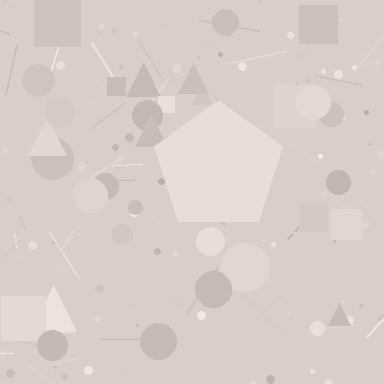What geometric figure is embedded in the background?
A pentagon is embedded in the background.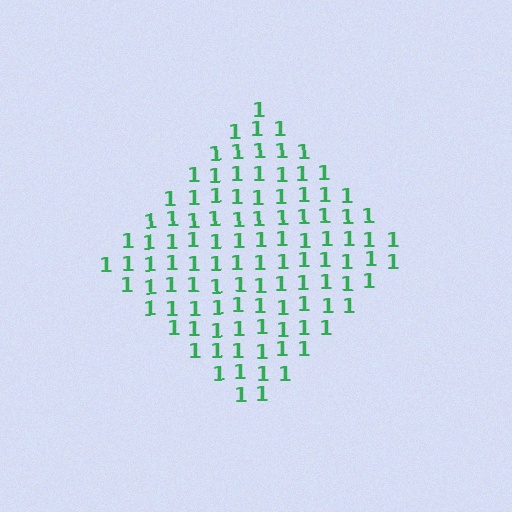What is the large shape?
The large shape is a diamond.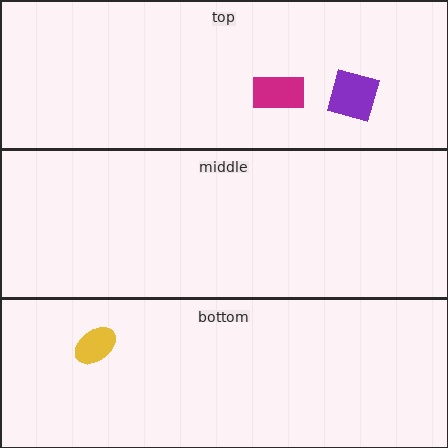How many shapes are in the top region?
2.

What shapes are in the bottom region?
The yellow ellipse.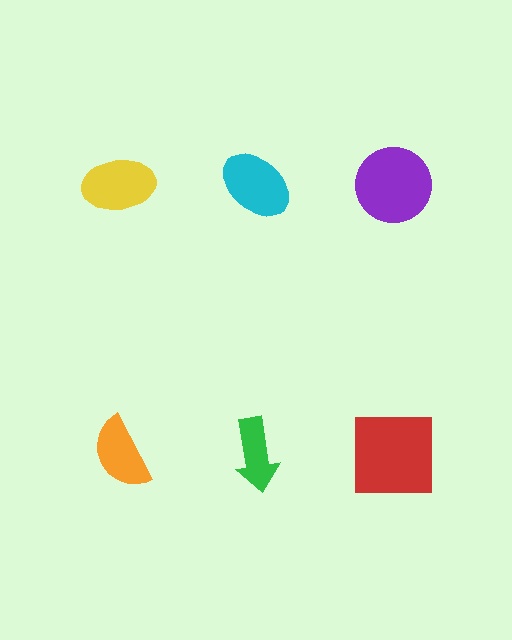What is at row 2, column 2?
A green arrow.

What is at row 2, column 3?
A red square.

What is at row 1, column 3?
A purple circle.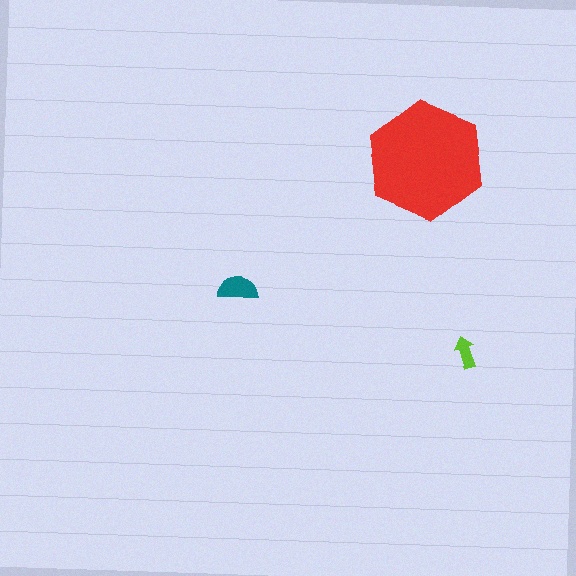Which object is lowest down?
The lime arrow is bottommost.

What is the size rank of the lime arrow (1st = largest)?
3rd.